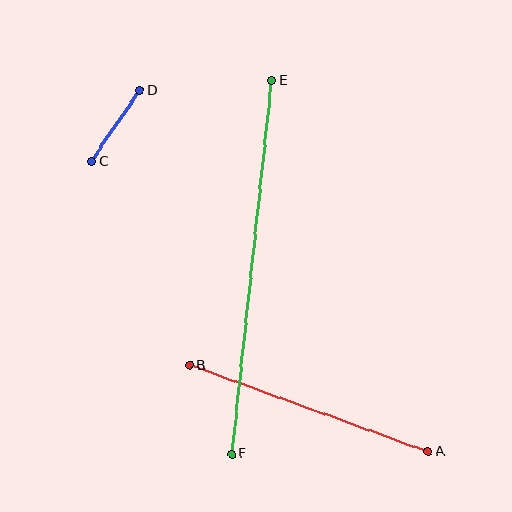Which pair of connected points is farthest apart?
Points E and F are farthest apart.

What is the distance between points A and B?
The distance is approximately 253 pixels.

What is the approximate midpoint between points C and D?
The midpoint is at approximately (116, 126) pixels.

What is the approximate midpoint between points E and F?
The midpoint is at approximately (252, 267) pixels.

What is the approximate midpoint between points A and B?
The midpoint is at approximately (309, 408) pixels.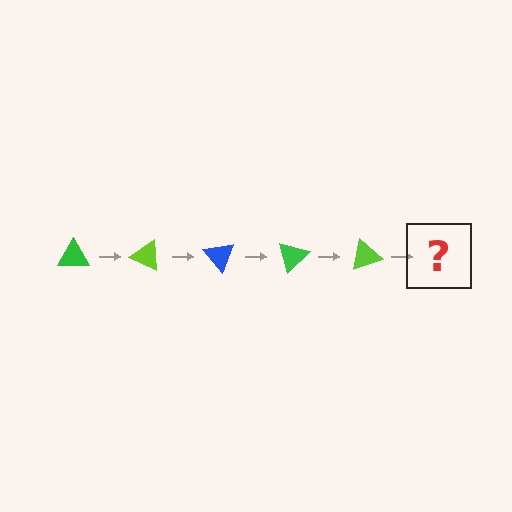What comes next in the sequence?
The next element should be a blue triangle, rotated 125 degrees from the start.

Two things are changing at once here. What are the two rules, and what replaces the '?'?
The two rules are that it rotates 25 degrees each step and the color cycles through green, lime, and blue. The '?' should be a blue triangle, rotated 125 degrees from the start.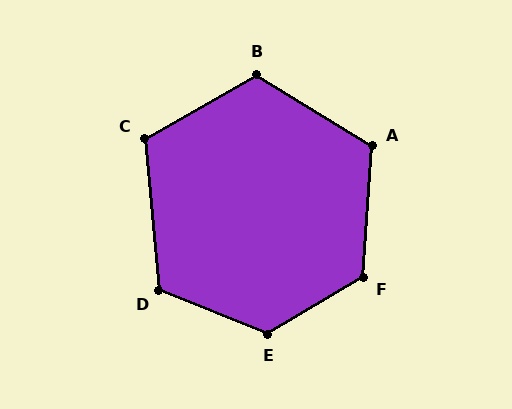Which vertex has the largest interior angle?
E, at approximately 128 degrees.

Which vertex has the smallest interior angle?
C, at approximately 114 degrees.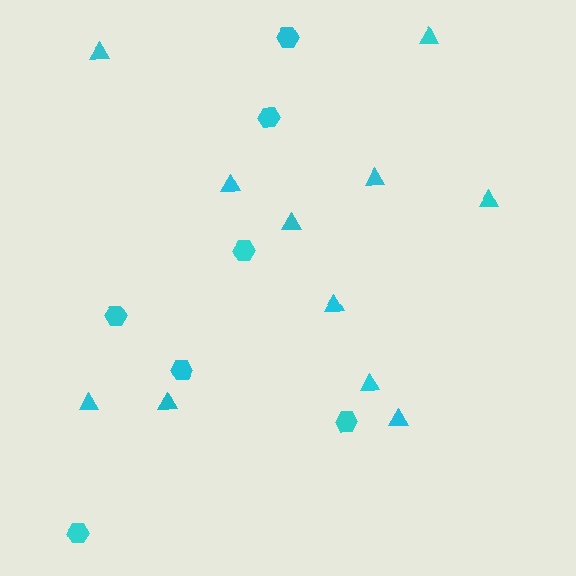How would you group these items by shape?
There are 2 groups: one group of hexagons (7) and one group of triangles (11).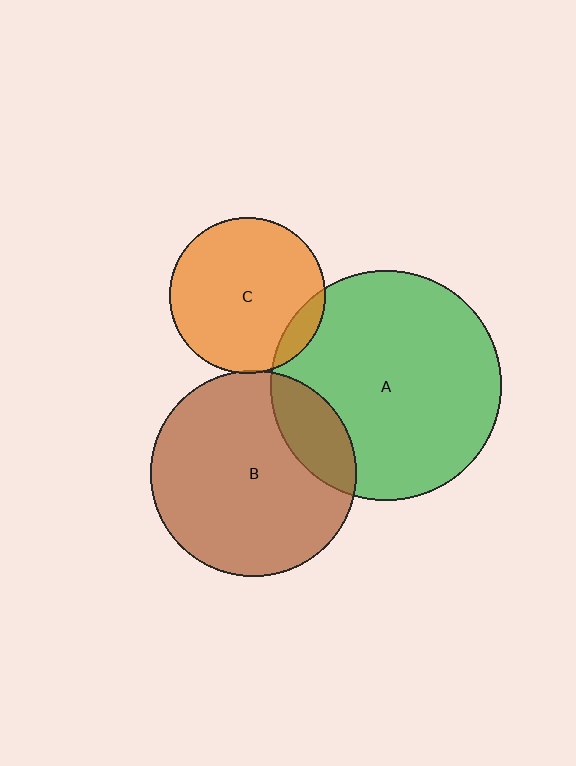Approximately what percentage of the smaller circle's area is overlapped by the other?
Approximately 10%.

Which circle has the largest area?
Circle A (green).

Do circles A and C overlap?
Yes.